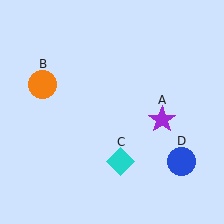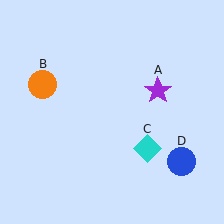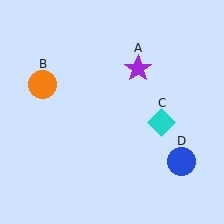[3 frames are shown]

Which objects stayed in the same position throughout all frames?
Orange circle (object B) and blue circle (object D) remained stationary.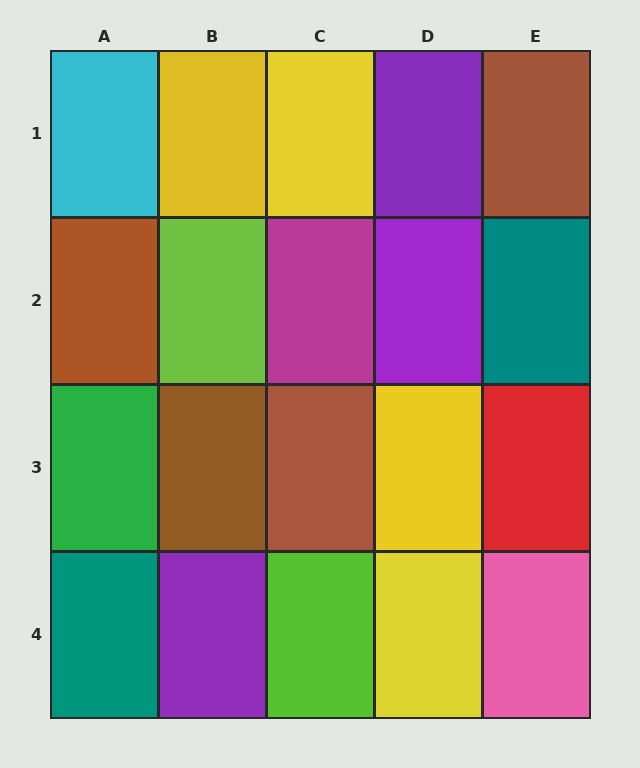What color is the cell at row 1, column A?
Cyan.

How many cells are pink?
1 cell is pink.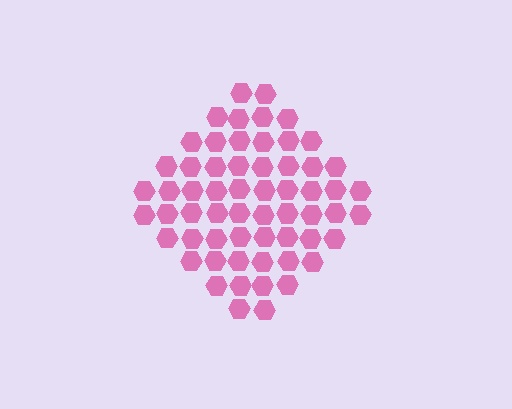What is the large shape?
The large shape is a diamond.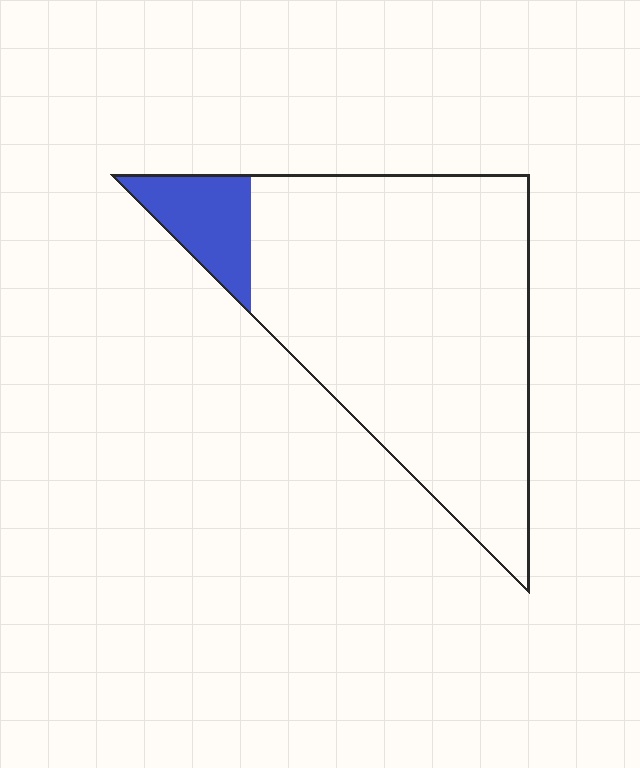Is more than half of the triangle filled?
No.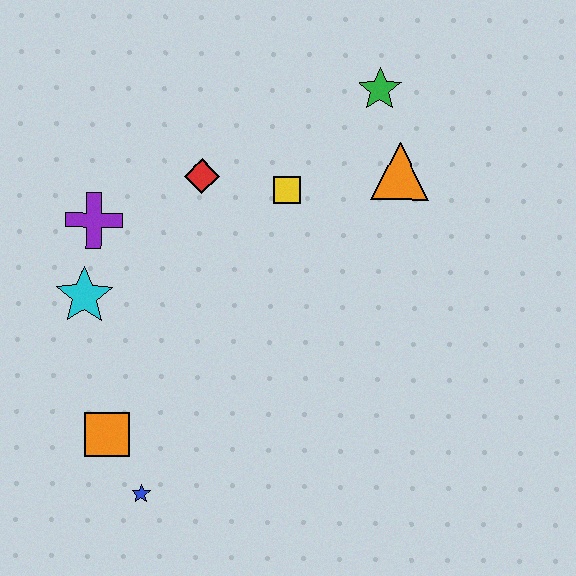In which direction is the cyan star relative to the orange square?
The cyan star is above the orange square.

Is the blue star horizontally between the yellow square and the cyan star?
Yes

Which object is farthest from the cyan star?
The green star is farthest from the cyan star.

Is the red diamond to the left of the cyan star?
No